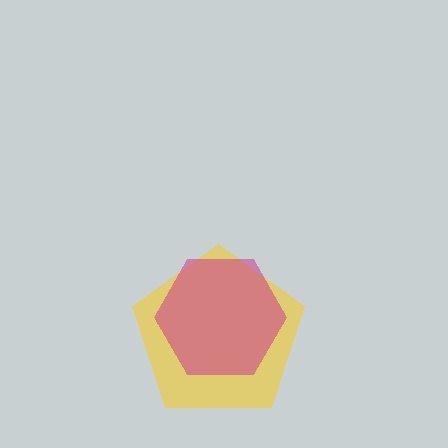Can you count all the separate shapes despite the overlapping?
Yes, there are 2 separate shapes.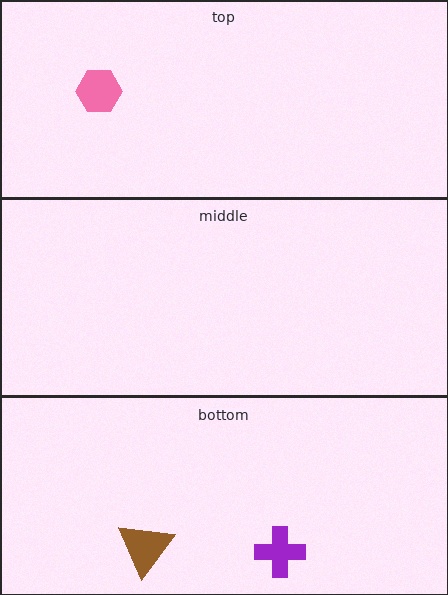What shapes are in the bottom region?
The purple cross, the brown triangle.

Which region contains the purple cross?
The bottom region.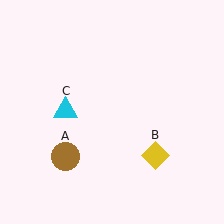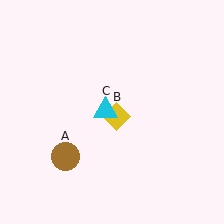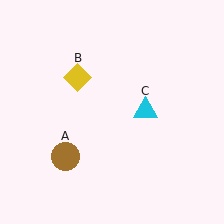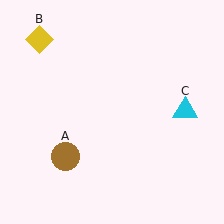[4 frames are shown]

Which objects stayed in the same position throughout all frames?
Brown circle (object A) remained stationary.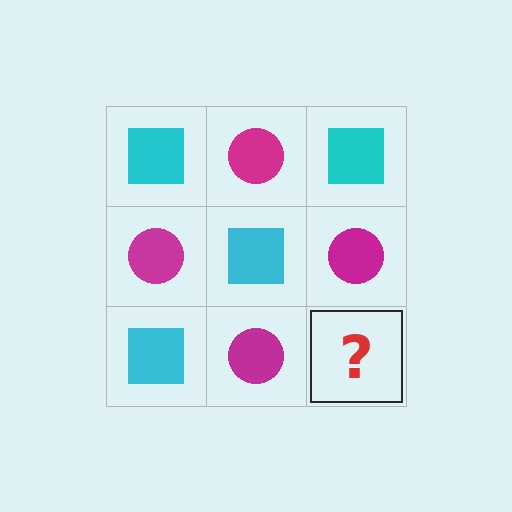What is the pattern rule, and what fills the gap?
The rule is that it alternates cyan square and magenta circle in a checkerboard pattern. The gap should be filled with a cyan square.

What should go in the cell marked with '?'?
The missing cell should contain a cyan square.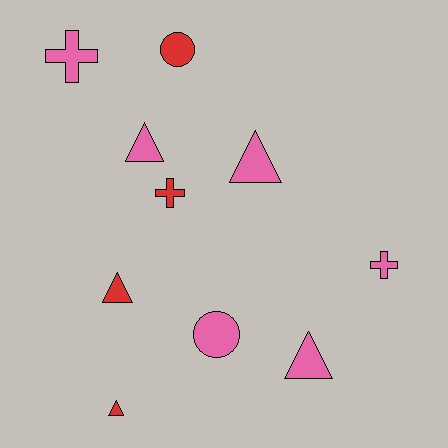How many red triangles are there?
There are 2 red triangles.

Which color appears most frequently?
Pink, with 6 objects.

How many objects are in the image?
There are 10 objects.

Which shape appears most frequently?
Triangle, with 5 objects.